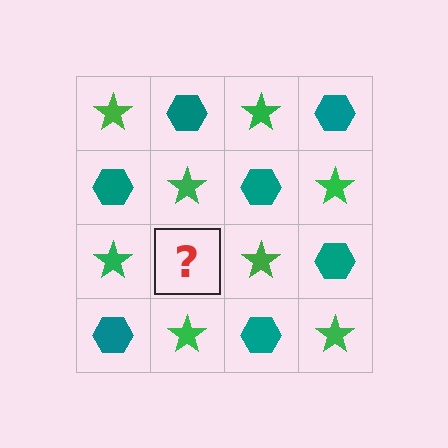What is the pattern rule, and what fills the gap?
The rule is that it alternates green star and teal hexagon in a checkerboard pattern. The gap should be filled with a teal hexagon.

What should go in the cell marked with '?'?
The missing cell should contain a teal hexagon.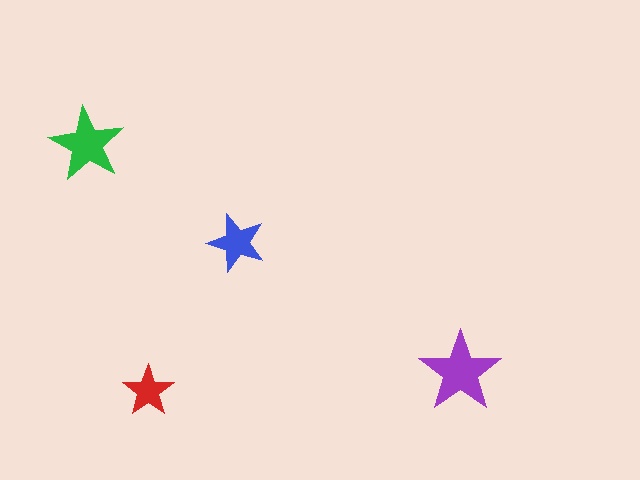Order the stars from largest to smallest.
the purple one, the green one, the blue one, the red one.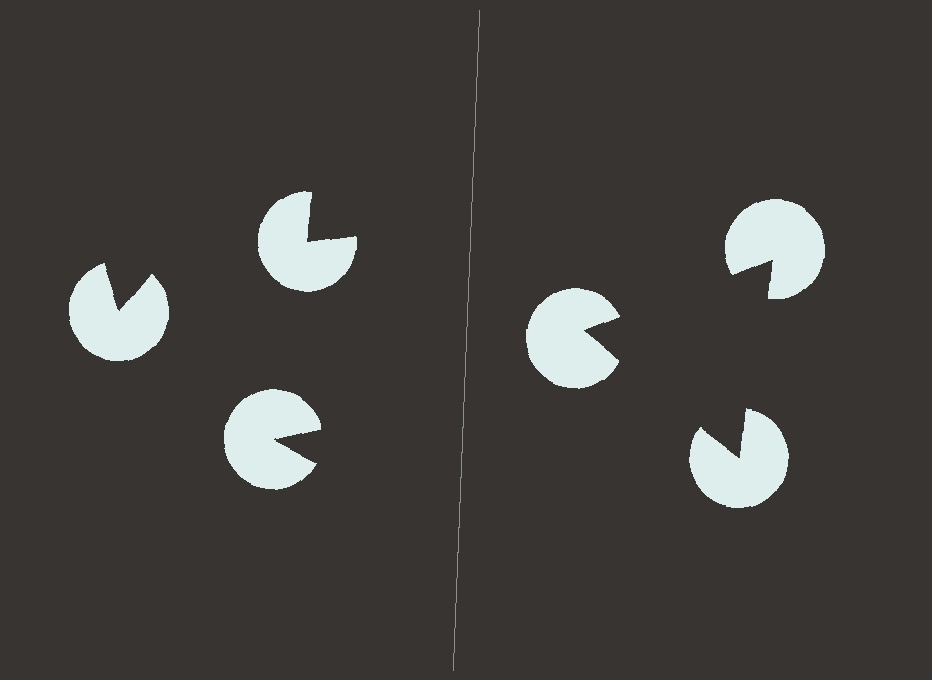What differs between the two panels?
The pac-man discs are positioned identically on both sides; only the wedge orientations differ. On the right they align to a triangle; on the left they are misaligned.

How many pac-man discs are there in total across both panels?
6 — 3 on each side.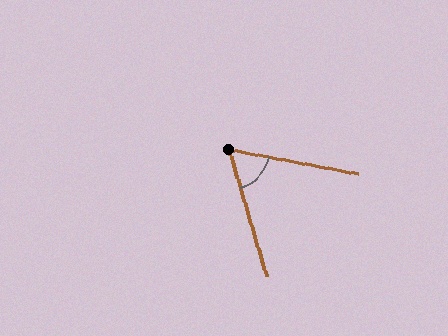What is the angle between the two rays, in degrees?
Approximately 63 degrees.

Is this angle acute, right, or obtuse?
It is acute.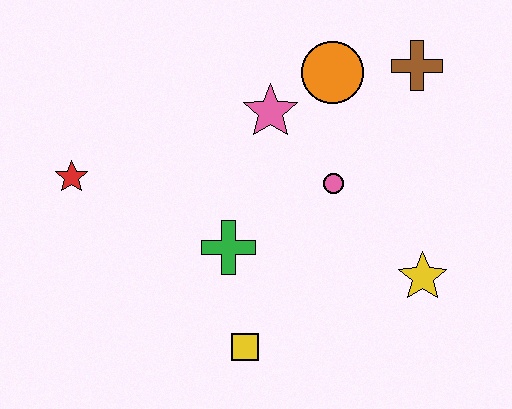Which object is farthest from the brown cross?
The red star is farthest from the brown cross.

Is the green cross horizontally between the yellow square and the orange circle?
No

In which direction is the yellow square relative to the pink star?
The yellow square is below the pink star.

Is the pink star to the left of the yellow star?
Yes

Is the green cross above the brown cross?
No